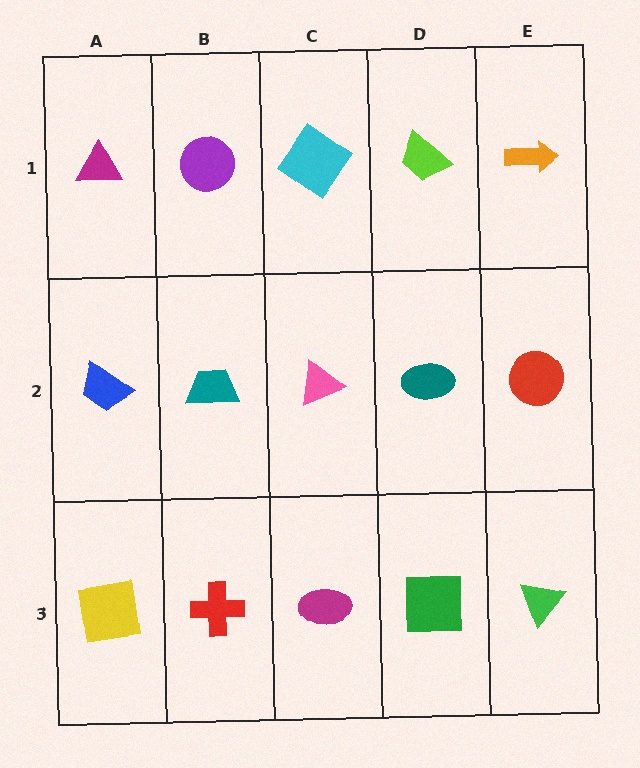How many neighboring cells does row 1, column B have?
3.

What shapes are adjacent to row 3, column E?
A red circle (row 2, column E), a green square (row 3, column D).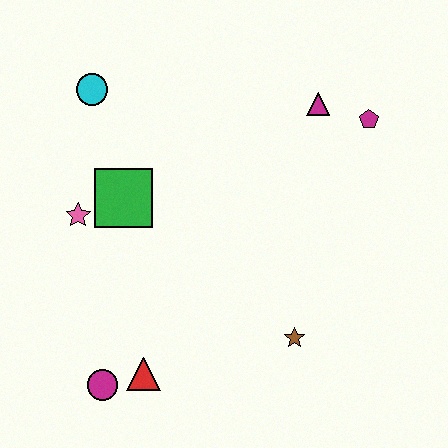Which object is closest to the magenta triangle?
The magenta pentagon is closest to the magenta triangle.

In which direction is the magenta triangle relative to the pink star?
The magenta triangle is to the right of the pink star.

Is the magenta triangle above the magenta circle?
Yes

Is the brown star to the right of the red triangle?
Yes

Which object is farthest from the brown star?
The cyan circle is farthest from the brown star.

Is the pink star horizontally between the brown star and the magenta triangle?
No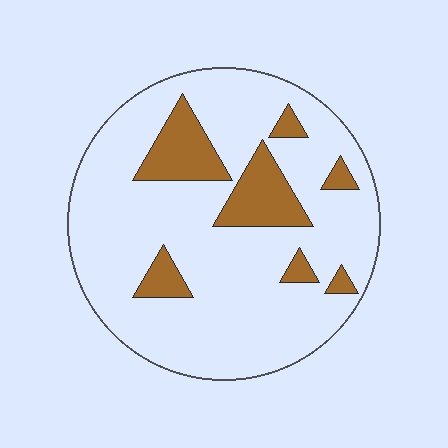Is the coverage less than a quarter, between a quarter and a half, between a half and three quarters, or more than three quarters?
Less than a quarter.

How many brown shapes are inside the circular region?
7.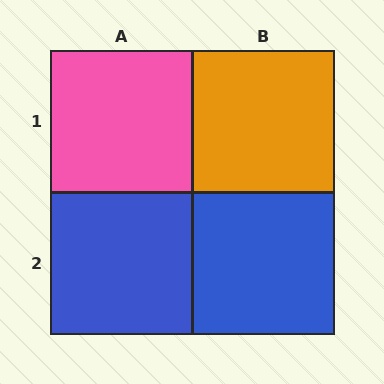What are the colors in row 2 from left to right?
Blue, blue.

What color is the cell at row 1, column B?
Orange.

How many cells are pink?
1 cell is pink.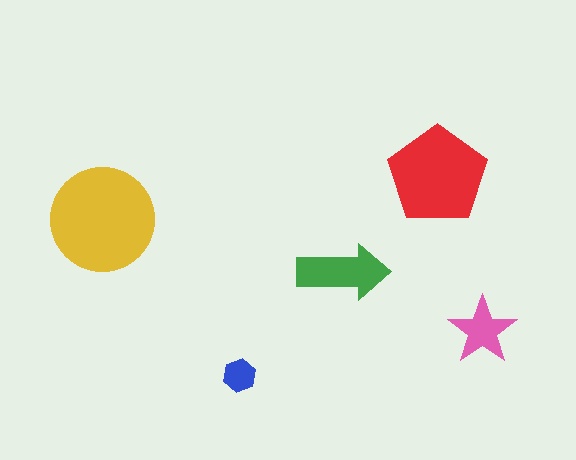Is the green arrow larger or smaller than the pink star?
Larger.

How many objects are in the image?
There are 5 objects in the image.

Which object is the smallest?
The blue hexagon.